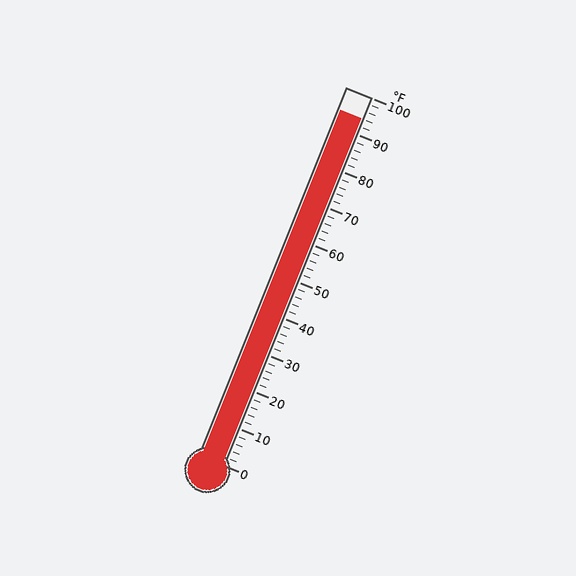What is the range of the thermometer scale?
The thermometer scale ranges from 0°F to 100°F.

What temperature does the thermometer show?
The thermometer shows approximately 94°F.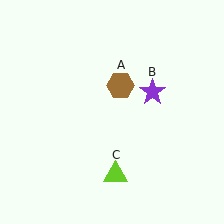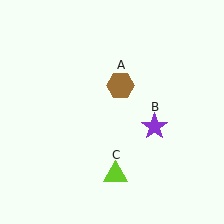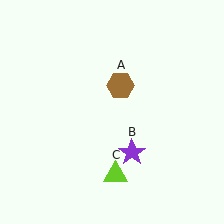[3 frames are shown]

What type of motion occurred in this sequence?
The purple star (object B) rotated clockwise around the center of the scene.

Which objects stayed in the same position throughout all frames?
Brown hexagon (object A) and lime triangle (object C) remained stationary.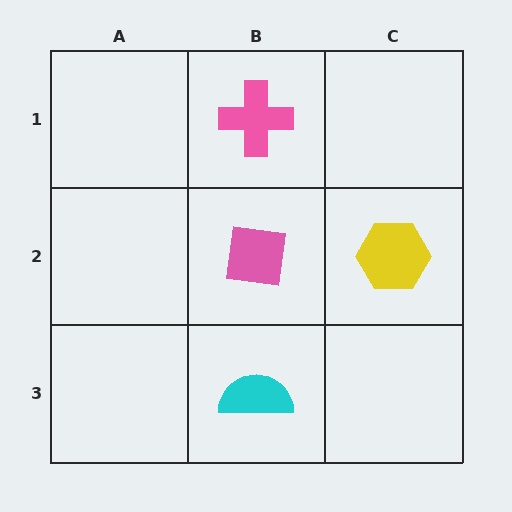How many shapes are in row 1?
1 shape.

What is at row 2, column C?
A yellow hexagon.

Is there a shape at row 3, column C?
No, that cell is empty.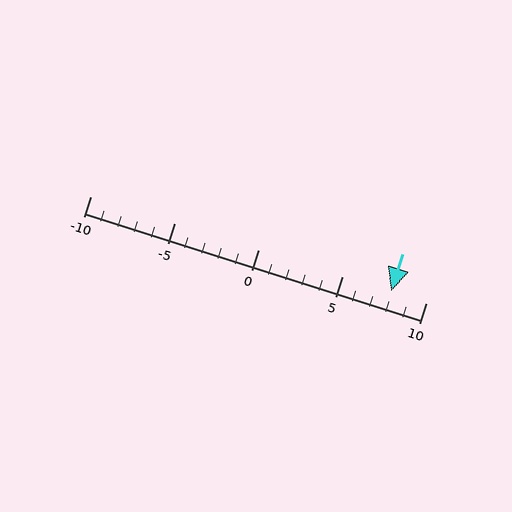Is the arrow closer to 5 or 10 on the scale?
The arrow is closer to 10.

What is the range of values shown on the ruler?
The ruler shows values from -10 to 10.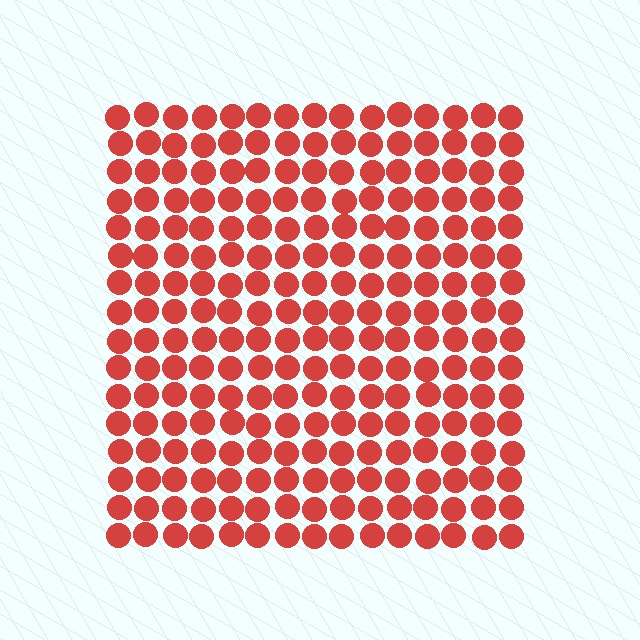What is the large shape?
The large shape is a square.